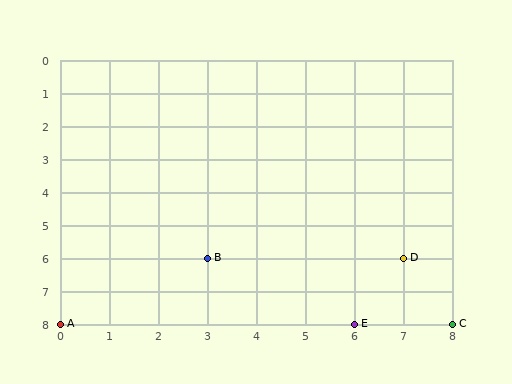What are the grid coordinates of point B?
Point B is at grid coordinates (3, 6).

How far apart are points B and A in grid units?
Points B and A are 3 columns and 2 rows apart (about 3.6 grid units diagonally).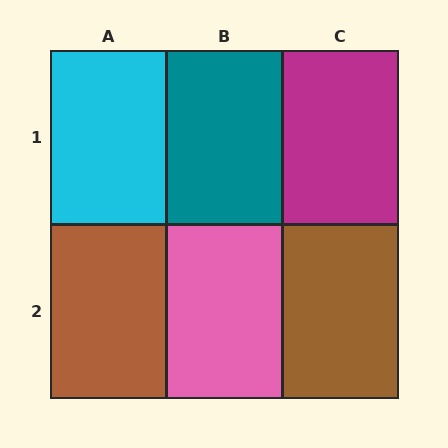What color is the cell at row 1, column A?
Cyan.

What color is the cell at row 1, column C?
Magenta.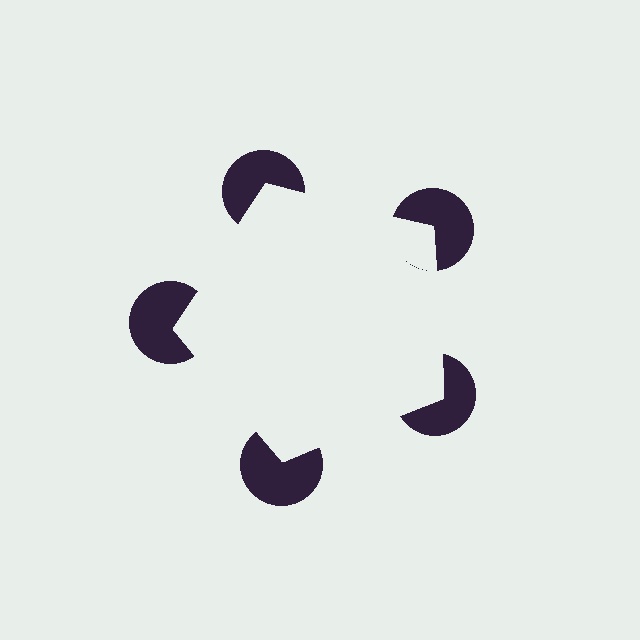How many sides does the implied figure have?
5 sides.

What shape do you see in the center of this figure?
An illusory pentagon — its edges are inferred from the aligned wedge cuts in the pac-man discs, not physically drawn.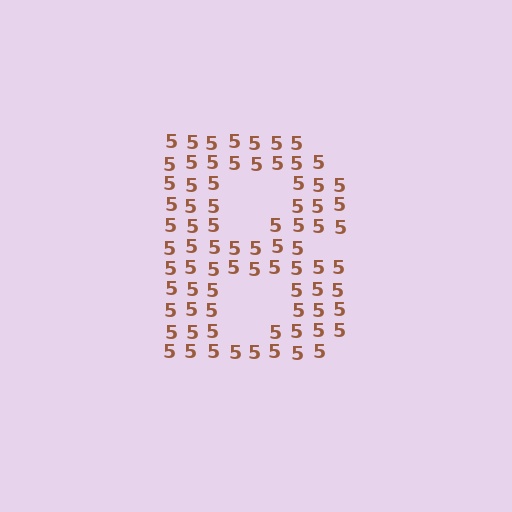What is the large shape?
The large shape is the letter B.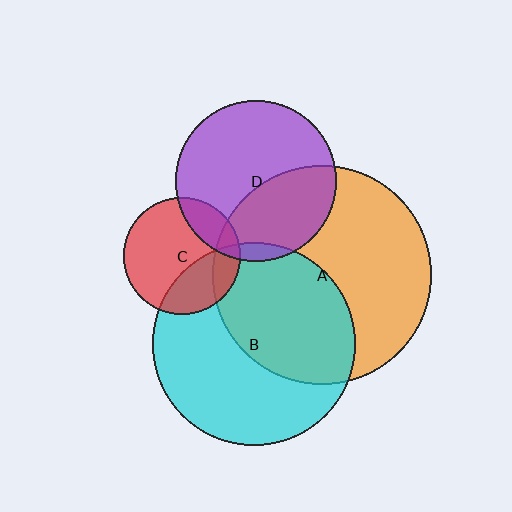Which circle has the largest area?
Circle A (orange).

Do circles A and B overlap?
Yes.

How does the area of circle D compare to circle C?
Approximately 1.9 times.